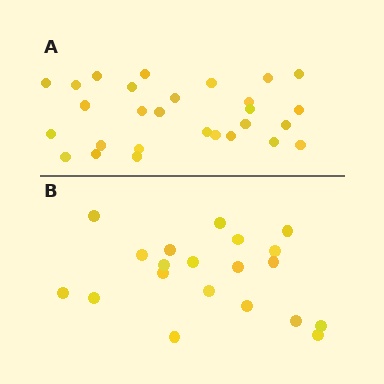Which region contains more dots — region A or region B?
Region A (the top region) has more dots.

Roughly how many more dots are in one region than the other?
Region A has roughly 8 or so more dots than region B.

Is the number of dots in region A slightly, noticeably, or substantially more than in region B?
Region A has noticeably more, but not dramatically so. The ratio is roughly 1.4 to 1.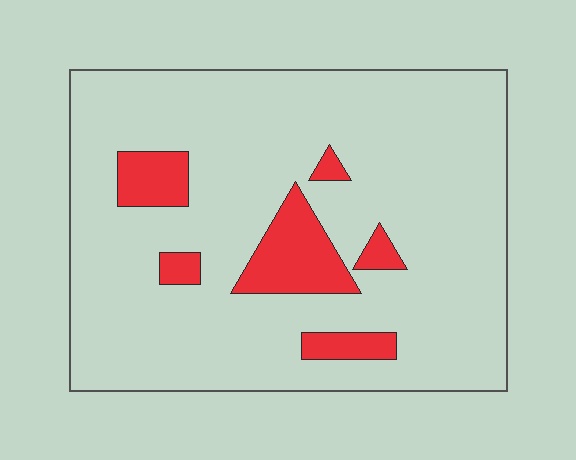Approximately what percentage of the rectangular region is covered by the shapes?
Approximately 15%.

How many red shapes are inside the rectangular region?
6.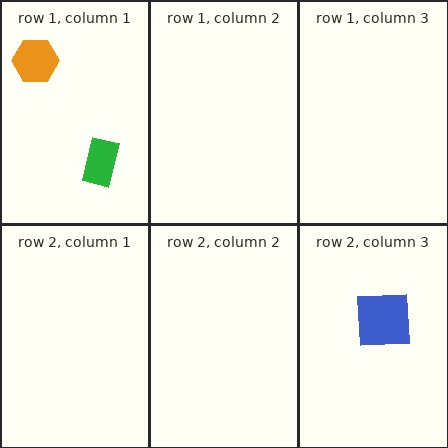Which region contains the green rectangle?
The row 1, column 1 region.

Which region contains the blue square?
The row 2, column 3 region.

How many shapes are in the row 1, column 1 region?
2.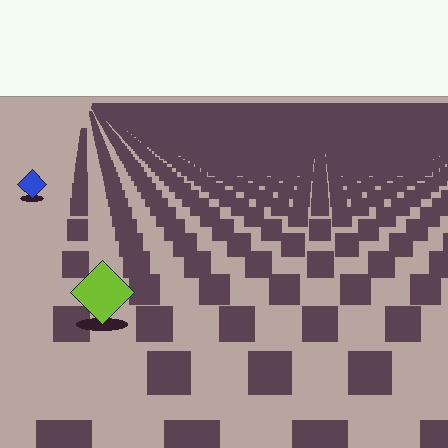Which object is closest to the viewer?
The lime diamond is closest. The texture marks near it are larger and more spread out.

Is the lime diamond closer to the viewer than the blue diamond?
Yes. The lime diamond is closer — you can tell from the texture gradient: the ground texture is coarser near it.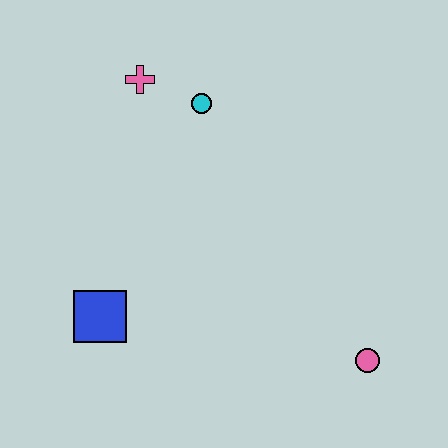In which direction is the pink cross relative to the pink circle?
The pink cross is above the pink circle.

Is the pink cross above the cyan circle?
Yes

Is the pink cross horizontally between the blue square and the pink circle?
Yes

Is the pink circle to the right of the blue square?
Yes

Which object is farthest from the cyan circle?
The pink circle is farthest from the cyan circle.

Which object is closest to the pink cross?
The cyan circle is closest to the pink cross.